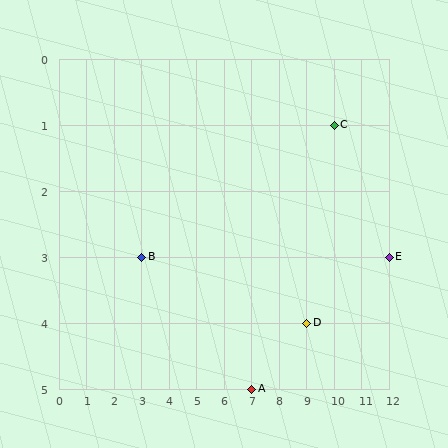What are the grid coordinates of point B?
Point B is at grid coordinates (3, 3).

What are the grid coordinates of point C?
Point C is at grid coordinates (10, 1).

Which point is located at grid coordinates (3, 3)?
Point B is at (3, 3).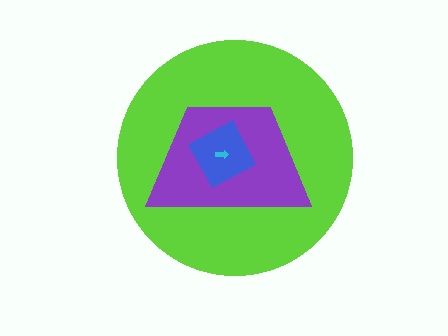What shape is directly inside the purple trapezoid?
The blue square.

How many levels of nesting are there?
4.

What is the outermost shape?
The lime circle.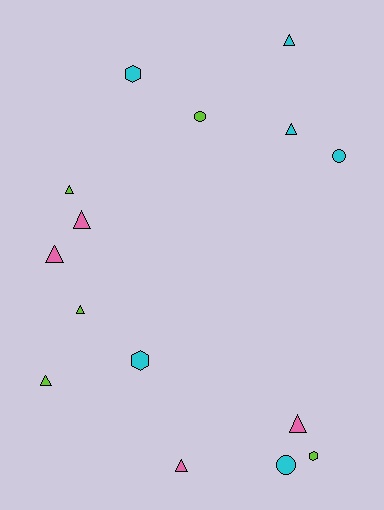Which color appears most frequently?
Cyan, with 6 objects.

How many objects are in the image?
There are 15 objects.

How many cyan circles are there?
There are 2 cyan circles.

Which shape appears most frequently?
Triangle, with 9 objects.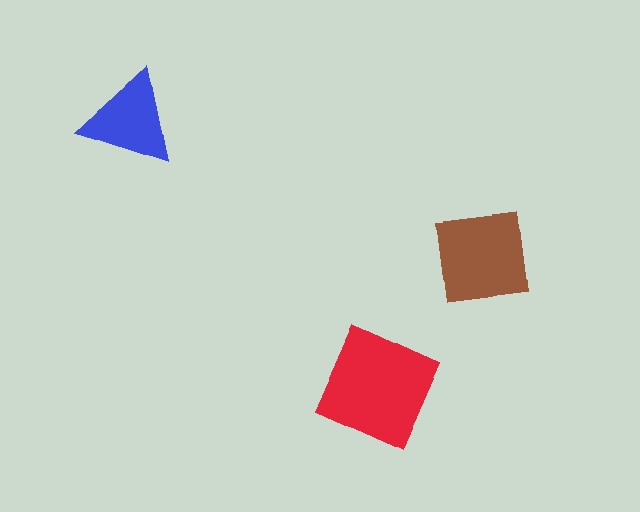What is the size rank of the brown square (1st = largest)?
2nd.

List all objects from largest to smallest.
The red square, the brown square, the blue triangle.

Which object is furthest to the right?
The brown square is rightmost.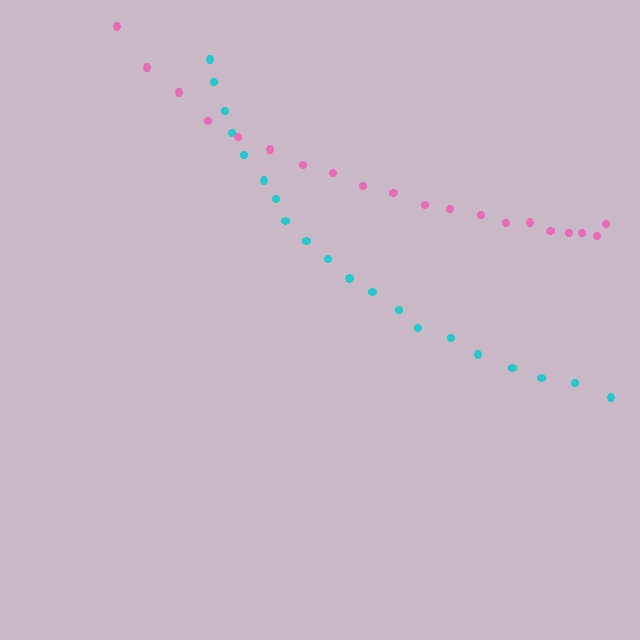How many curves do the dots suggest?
There are 2 distinct paths.